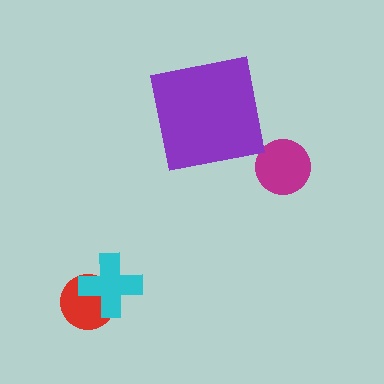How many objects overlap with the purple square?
0 objects overlap with the purple square.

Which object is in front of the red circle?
The cyan cross is in front of the red circle.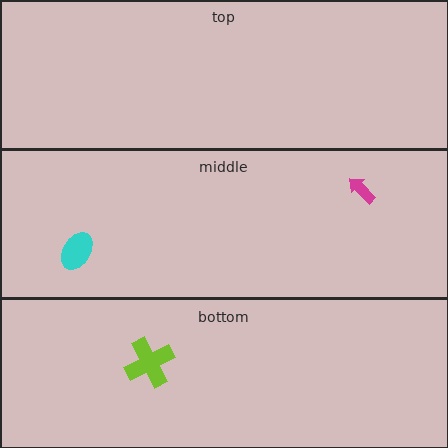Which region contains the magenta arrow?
The middle region.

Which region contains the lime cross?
The bottom region.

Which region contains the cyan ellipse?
The middle region.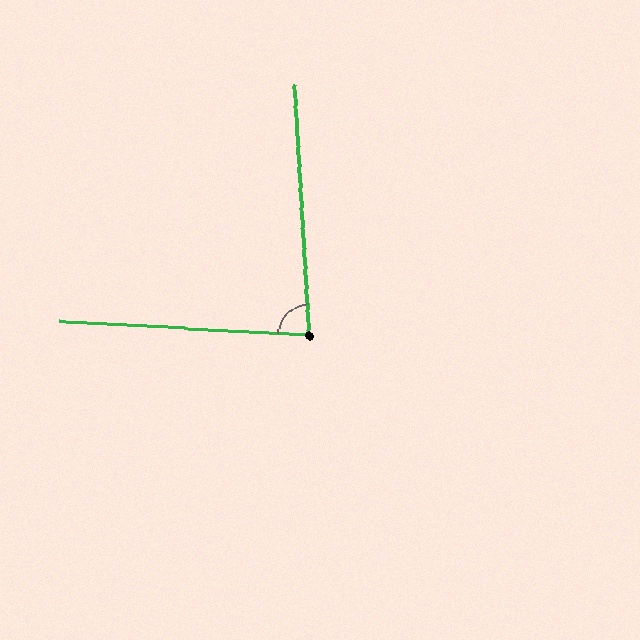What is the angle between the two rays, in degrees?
Approximately 83 degrees.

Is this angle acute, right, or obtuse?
It is acute.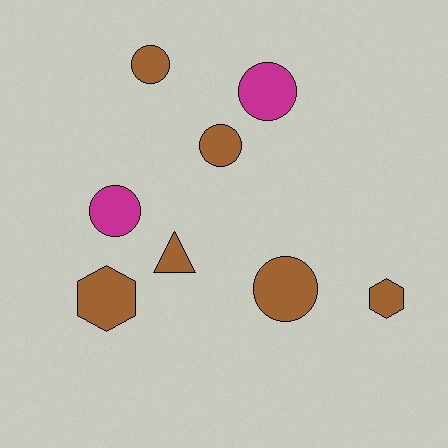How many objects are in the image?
There are 8 objects.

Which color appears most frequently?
Brown, with 6 objects.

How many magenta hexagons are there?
There are no magenta hexagons.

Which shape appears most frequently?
Circle, with 5 objects.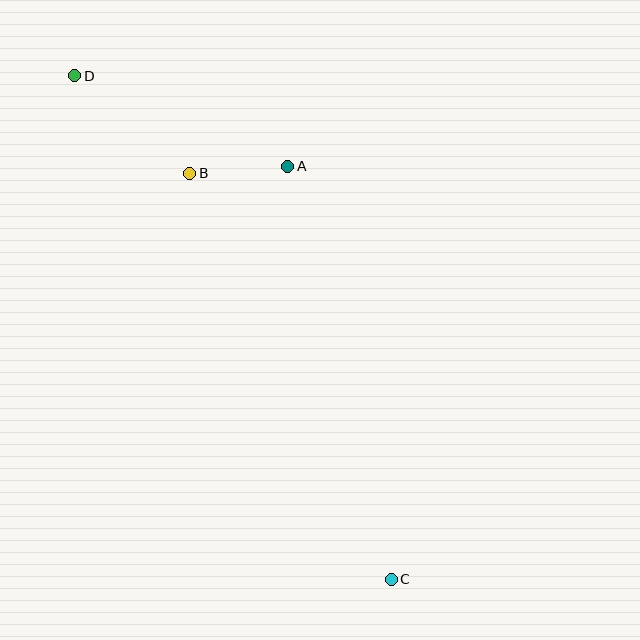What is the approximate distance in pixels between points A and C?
The distance between A and C is approximately 426 pixels.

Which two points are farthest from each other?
Points C and D are farthest from each other.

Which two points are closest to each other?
Points A and B are closest to each other.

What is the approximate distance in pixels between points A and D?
The distance between A and D is approximately 231 pixels.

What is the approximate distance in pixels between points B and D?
The distance between B and D is approximately 151 pixels.